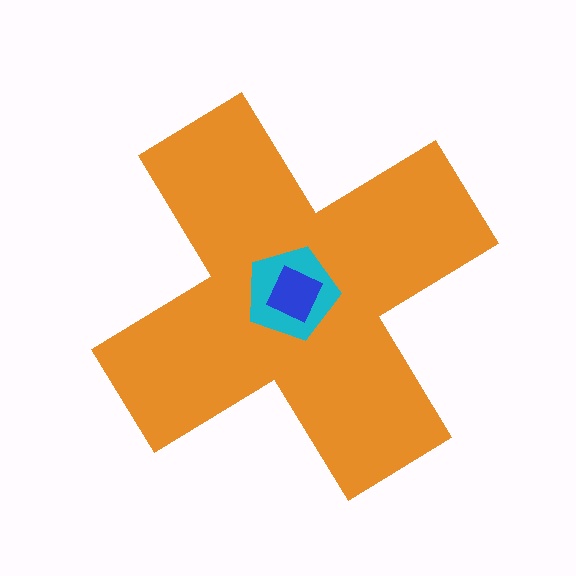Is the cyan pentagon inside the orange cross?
Yes.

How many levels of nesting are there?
3.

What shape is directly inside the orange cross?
The cyan pentagon.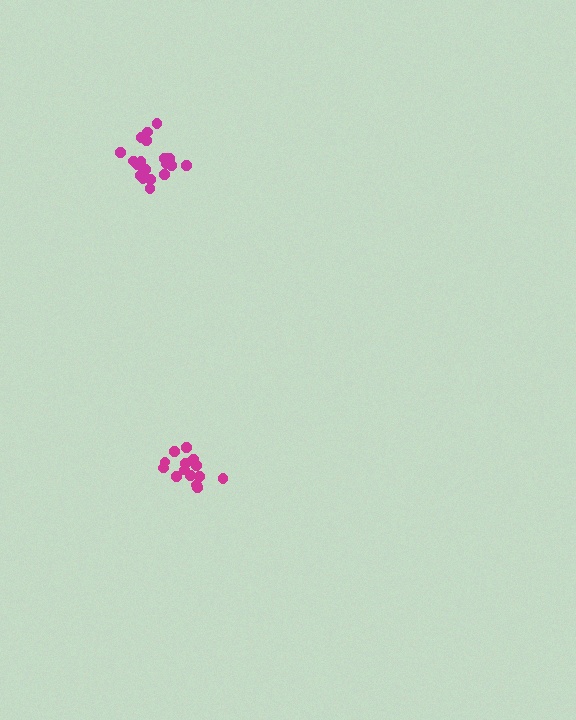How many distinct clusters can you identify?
There are 2 distinct clusters.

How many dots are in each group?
Group 1: 14 dots, Group 2: 20 dots (34 total).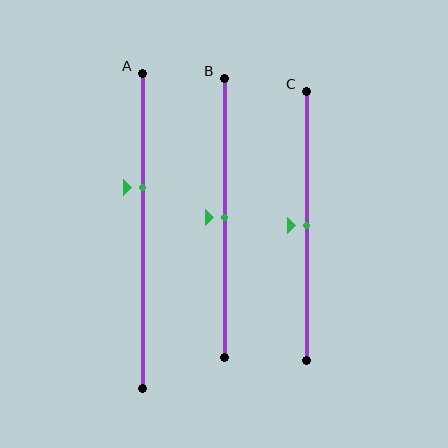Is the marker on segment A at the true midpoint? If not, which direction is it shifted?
No, the marker on segment A is shifted upward by about 14% of the segment length.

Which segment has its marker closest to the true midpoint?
Segment B has its marker closest to the true midpoint.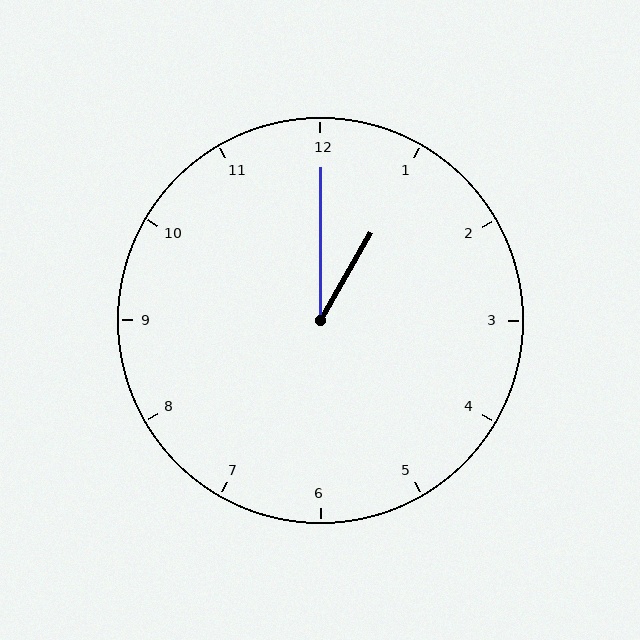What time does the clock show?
1:00.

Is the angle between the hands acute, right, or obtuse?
It is acute.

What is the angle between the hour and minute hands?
Approximately 30 degrees.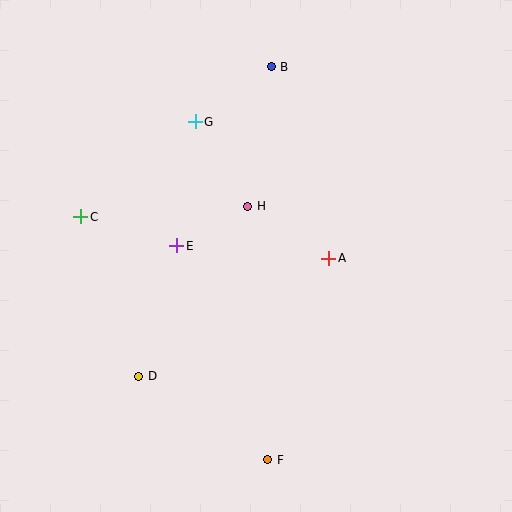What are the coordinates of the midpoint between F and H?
The midpoint between F and H is at (258, 333).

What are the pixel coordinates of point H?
Point H is at (248, 206).